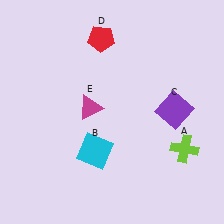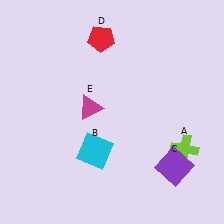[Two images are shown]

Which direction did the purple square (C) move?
The purple square (C) moved down.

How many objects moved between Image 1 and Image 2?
1 object moved between the two images.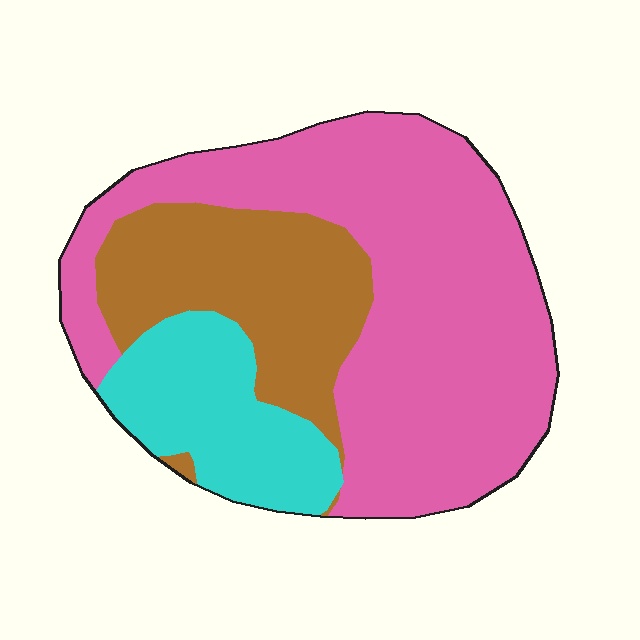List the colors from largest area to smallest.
From largest to smallest: pink, brown, cyan.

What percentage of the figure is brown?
Brown covers about 25% of the figure.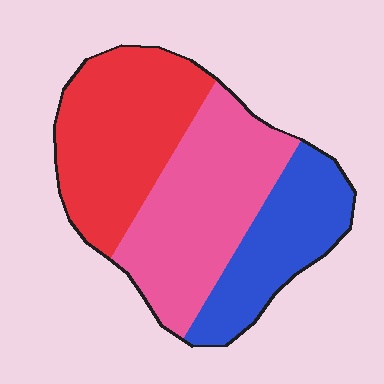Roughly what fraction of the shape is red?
Red covers 36% of the shape.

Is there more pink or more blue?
Pink.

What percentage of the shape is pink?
Pink takes up about three eighths (3/8) of the shape.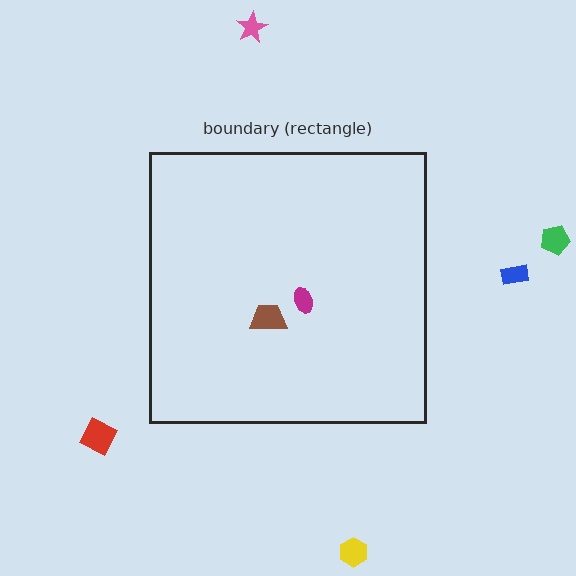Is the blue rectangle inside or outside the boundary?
Outside.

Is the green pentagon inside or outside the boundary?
Outside.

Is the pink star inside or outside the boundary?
Outside.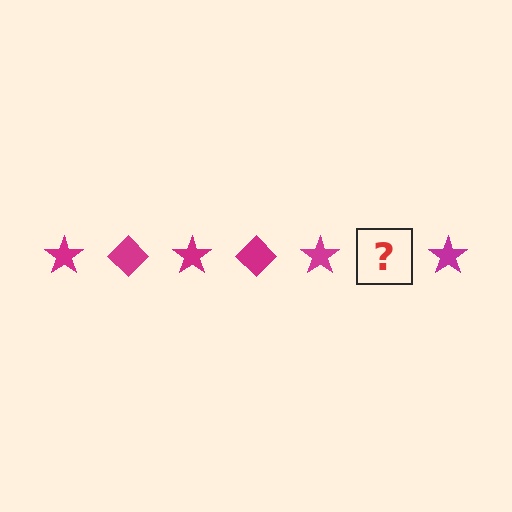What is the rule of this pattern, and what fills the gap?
The rule is that the pattern cycles through star, diamond shapes in magenta. The gap should be filled with a magenta diamond.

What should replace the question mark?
The question mark should be replaced with a magenta diamond.